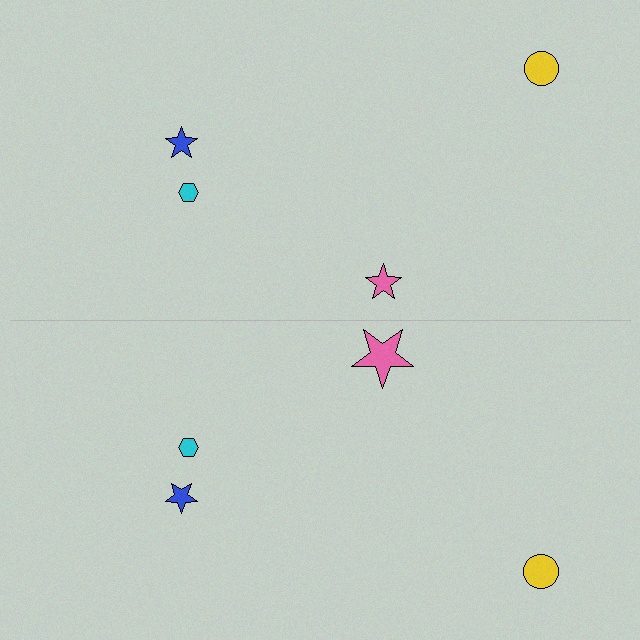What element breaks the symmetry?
The pink star on the bottom side has a different size than its mirror counterpart.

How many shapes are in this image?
There are 8 shapes in this image.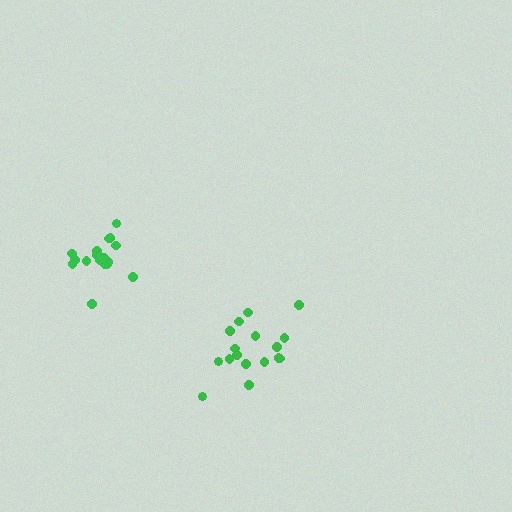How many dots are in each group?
Group 1: 17 dots, Group 2: 17 dots (34 total).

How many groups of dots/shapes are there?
There are 2 groups.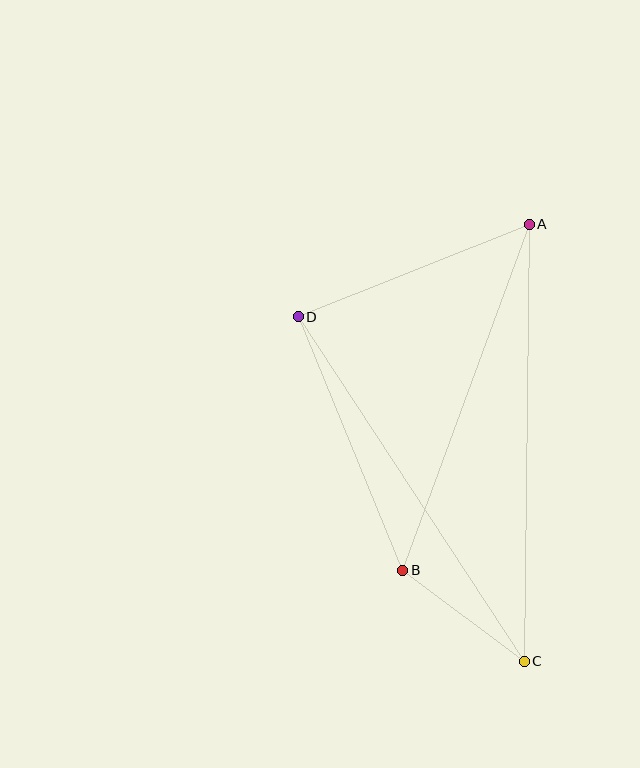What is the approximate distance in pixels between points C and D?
The distance between C and D is approximately 412 pixels.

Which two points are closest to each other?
Points B and C are closest to each other.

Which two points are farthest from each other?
Points A and C are farthest from each other.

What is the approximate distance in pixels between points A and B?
The distance between A and B is approximately 368 pixels.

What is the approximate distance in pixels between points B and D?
The distance between B and D is approximately 274 pixels.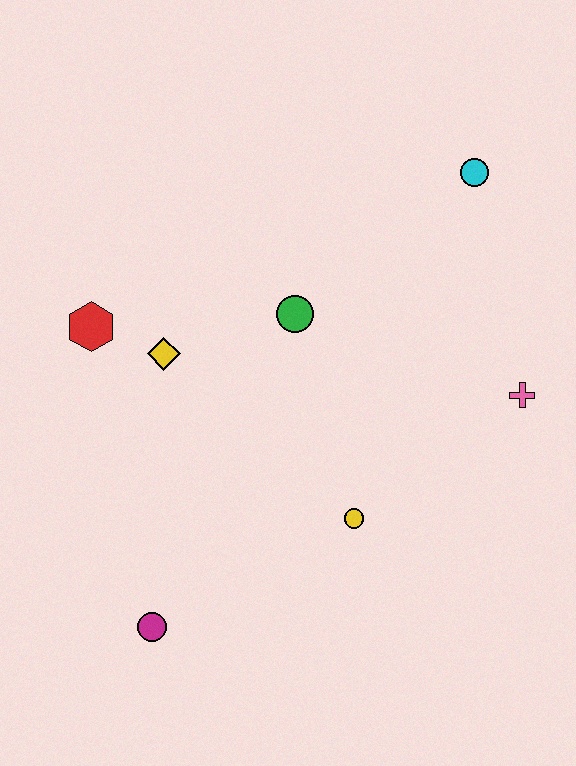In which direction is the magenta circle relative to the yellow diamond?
The magenta circle is below the yellow diamond.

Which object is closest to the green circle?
The yellow diamond is closest to the green circle.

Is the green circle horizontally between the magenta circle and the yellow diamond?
No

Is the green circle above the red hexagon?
Yes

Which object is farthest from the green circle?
The magenta circle is farthest from the green circle.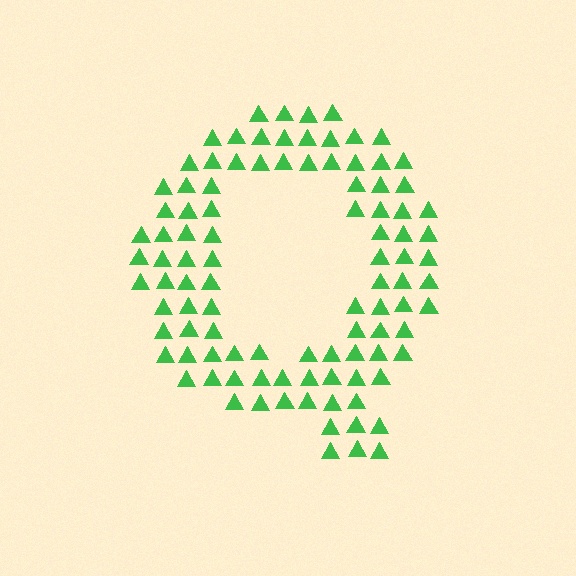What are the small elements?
The small elements are triangles.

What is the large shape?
The large shape is the letter Q.